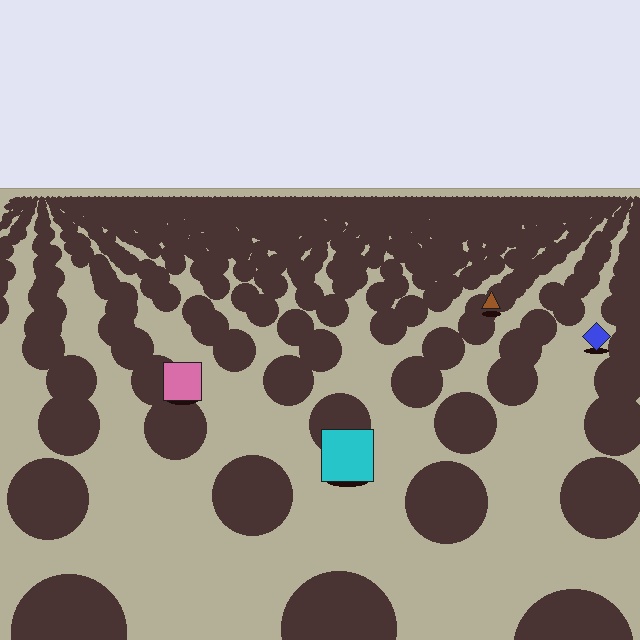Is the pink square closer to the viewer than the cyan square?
No. The cyan square is closer — you can tell from the texture gradient: the ground texture is coarser near it.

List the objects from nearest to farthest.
From nearest to farthest: the cyan square, the pink square, the blue diamond, the brown triangle.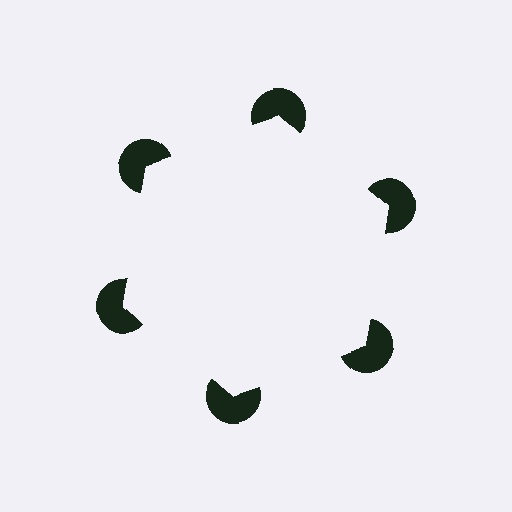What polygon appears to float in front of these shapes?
An illusory hexagon — its edges are inferred from the aligned wedge cuts in the pac-man discs, not physically drawn.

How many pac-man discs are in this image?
There are 6 — one at each vertex of the illusory hexagon.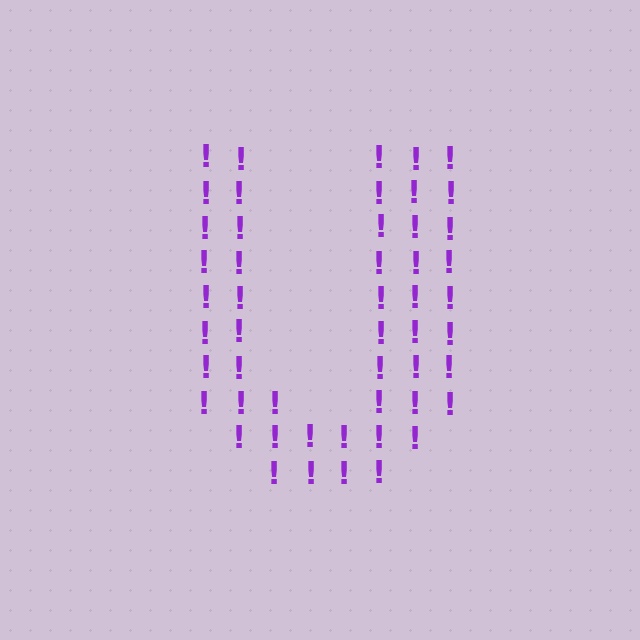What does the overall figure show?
The overall figure shows the letter U.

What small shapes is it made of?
It is made of small exclamation marks.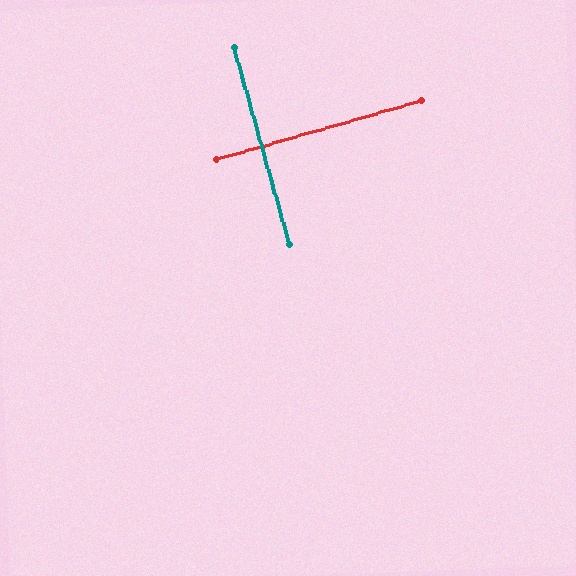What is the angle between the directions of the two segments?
Approximately 90 degrees.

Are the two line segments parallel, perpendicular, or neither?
Perpendicular — they meet at approximately 90°.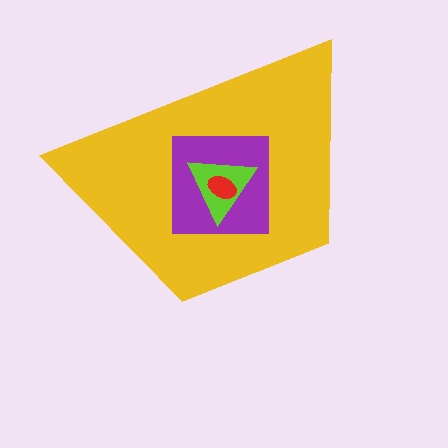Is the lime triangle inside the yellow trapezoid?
Yes.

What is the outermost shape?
The yellow trapezoid.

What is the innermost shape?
The red ellipse.